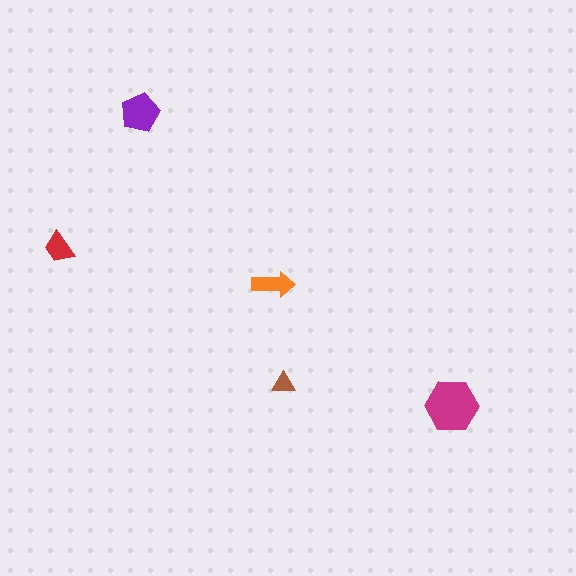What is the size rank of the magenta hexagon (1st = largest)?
1st.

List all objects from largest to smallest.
The magenta hexagon, the purple pentagon, the orange arrow, the red trapezoid, the brown triangle.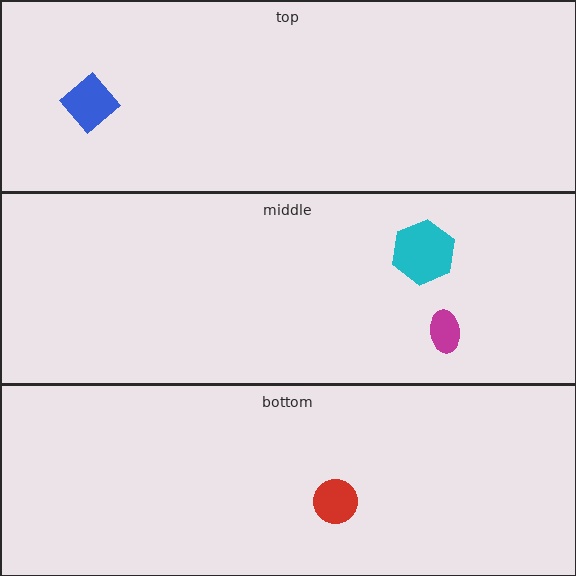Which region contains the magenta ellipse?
The middle region.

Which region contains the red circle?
The bottom region.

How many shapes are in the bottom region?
1.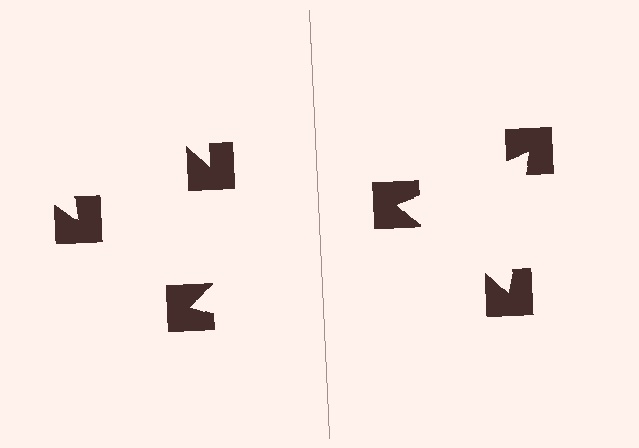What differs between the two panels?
The notched squares are positioned identically on both sides; only the wedge orientations differ. On the right they align to a triangle; on the left they are misaligned.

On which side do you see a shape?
An illusory triangle appears on the right side. On the left side the wedge cuts are rotated, so no coherent shape forms.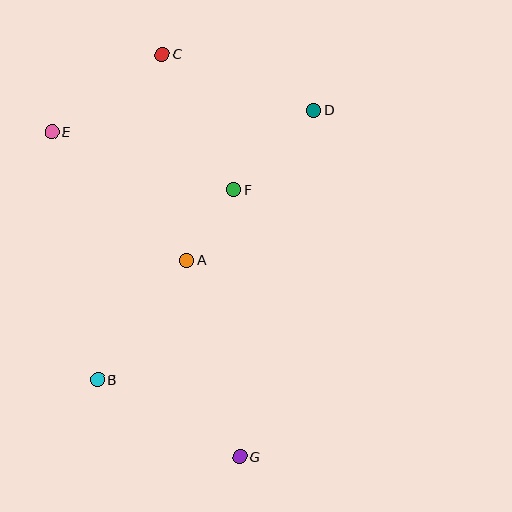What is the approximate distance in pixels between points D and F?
The distance between D and F is approximately 113 pixels.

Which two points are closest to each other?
Points A and F are closest to each other.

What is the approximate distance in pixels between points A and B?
The distance between A and B is approximately 149 pixels.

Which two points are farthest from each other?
Points C and G are farthest from each other.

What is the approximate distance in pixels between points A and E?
The distance between A and E is approximately 186 pixels.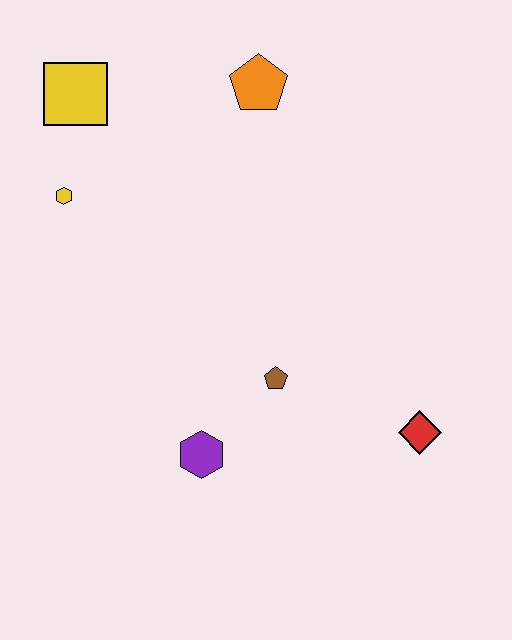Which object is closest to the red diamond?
The brown pentagon is closest to the red diamond.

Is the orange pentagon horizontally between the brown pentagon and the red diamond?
No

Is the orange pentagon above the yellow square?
Yes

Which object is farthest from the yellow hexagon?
The red diamond is farthest from the yellow hexagon.